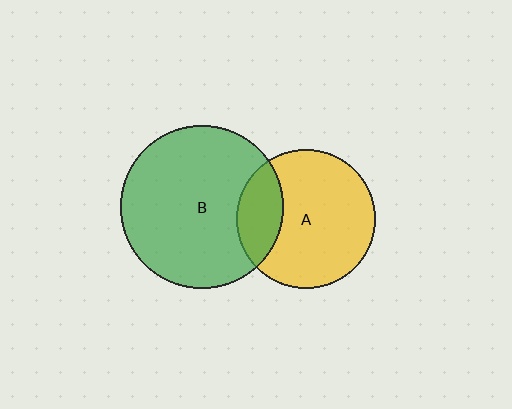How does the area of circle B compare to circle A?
Approximately 1.4 times.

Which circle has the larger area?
Circle B (green).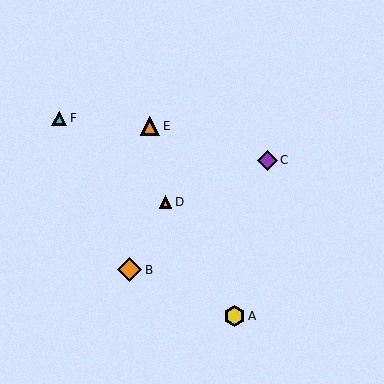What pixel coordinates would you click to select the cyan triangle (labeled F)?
Click at (59, 118) to select the cyan triangle F.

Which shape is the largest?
The orange diamond (labeled B) is the largest.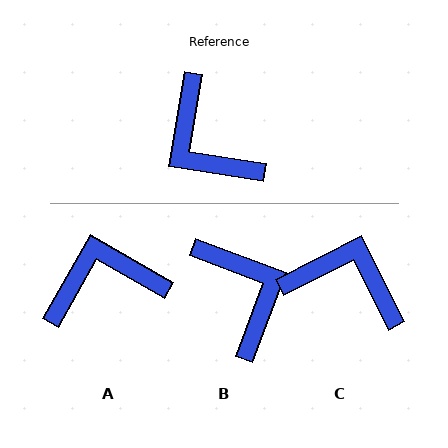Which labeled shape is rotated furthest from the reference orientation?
B, about 169 degrees away.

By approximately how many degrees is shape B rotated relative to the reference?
Approximately 169 degrees counter-clockwise.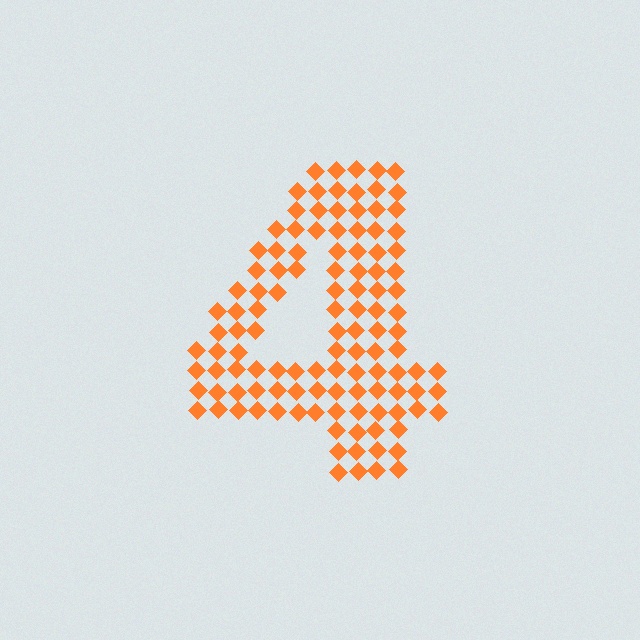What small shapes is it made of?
It is made of small diamonds.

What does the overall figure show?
The overall figure shows the digit 4.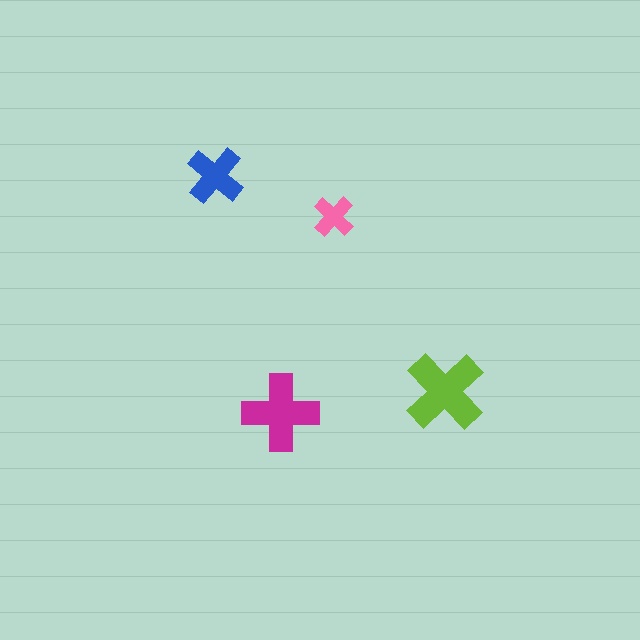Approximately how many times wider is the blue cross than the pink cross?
About 1.5 times wider.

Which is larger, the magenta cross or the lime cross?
The lime one.